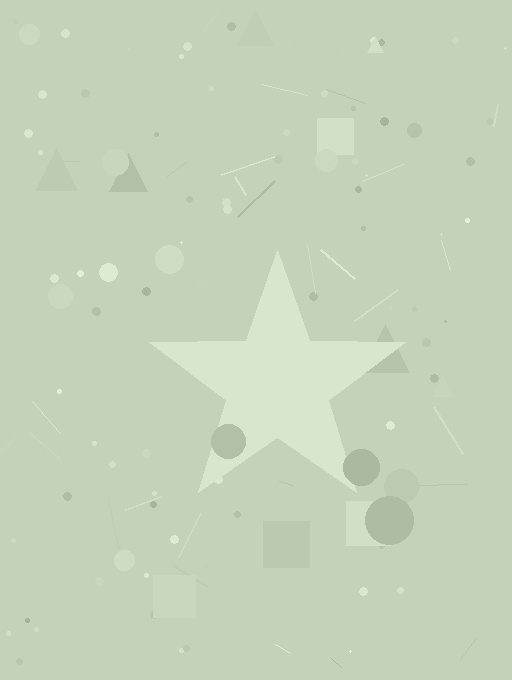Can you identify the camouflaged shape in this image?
The camouflaged shape is a star.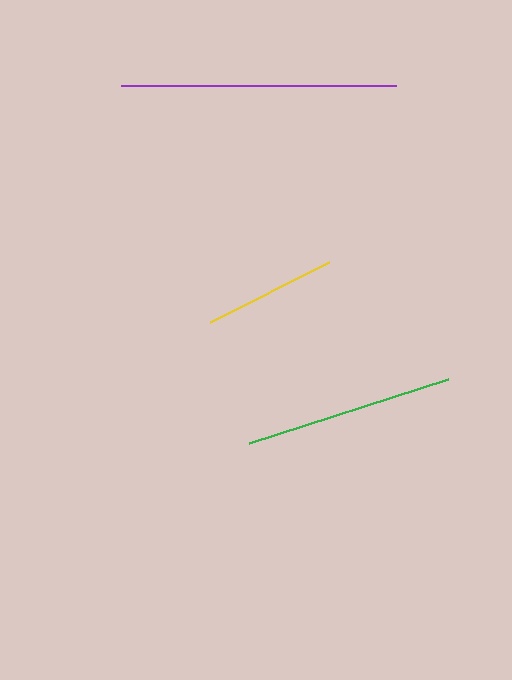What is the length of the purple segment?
The purple segment is approximately 275 pixels long.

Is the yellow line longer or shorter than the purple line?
The purple line is longer than the yellow line.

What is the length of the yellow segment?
The yellow segment is approximately 133 pixels long.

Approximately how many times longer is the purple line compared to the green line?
The purple line is approximately 1.3 times the length of the green line.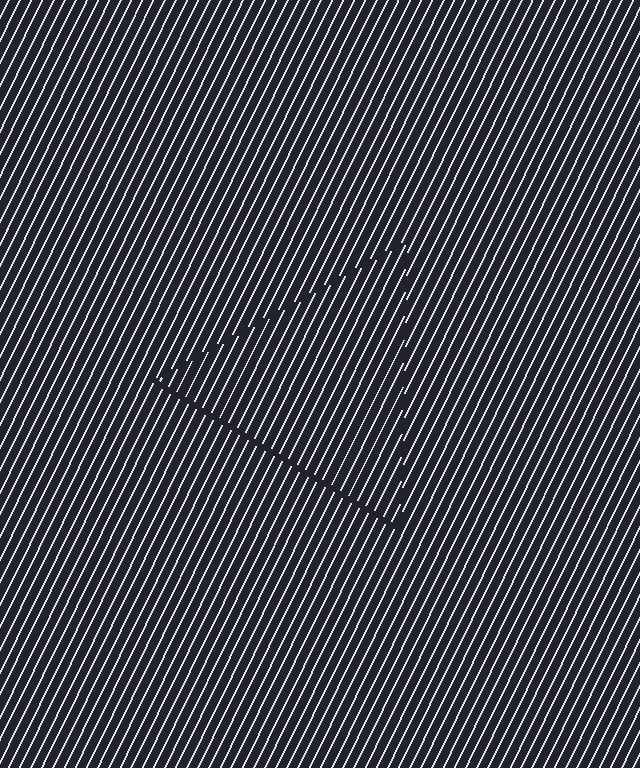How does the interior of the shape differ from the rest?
The interior of the shape contains the same grating, shifted by half a period — the contour is defined by the phase discontinuity where line-ends from the inner and outer gratings abut.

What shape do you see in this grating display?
An illusory triangle. The interior of the shape contains the same grating, shifted by half a period — the contour is defined by the phase discontinuity where line-ends from the inner and outer gratings abut.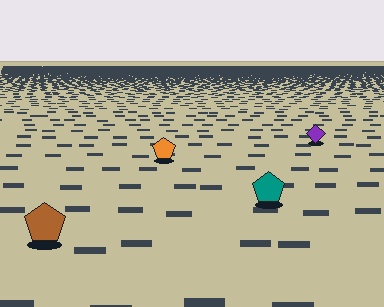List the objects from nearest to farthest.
From nearest to farthest: the brown pentagon, the teal pentagon, the orange pentagon, the purple diamond.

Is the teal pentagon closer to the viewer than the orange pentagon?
Yes. The teal pentagon is closer — you can tell from the texture gradient: the ground texture is coarser near it.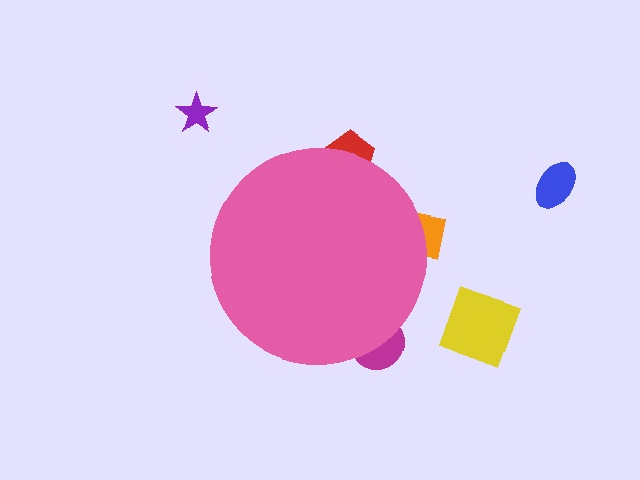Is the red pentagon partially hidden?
Yes, the red pentagon is partially hidden behind the pink circle.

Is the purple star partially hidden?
No, the purple star is fully visible.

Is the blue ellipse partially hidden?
No, the blue ellipse is fully visible.